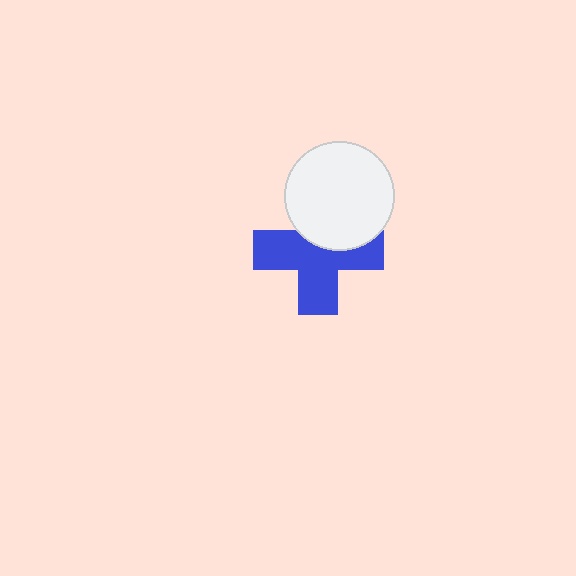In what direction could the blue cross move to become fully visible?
The blue cross could move down. That would shift it out from behind the white circle entirely.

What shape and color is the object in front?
The object in front is a white circle.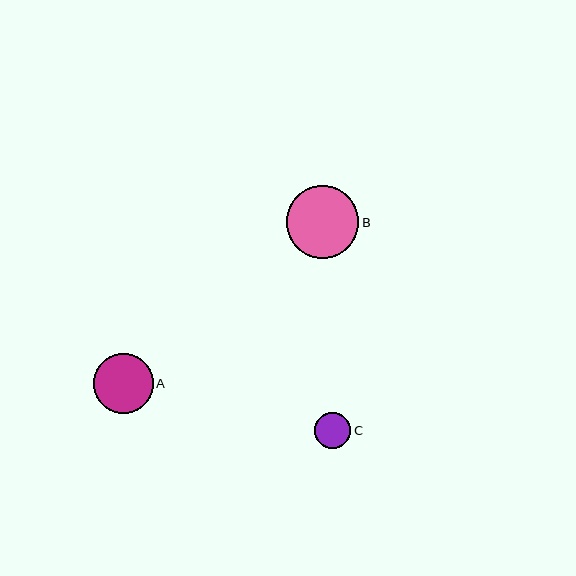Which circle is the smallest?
Circle C is the smallest with a size of approximately 36 pixels.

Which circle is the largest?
Circle B is the largest with a size of approximately 73 pixels.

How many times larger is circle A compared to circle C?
Circle A is approximately 1.7 times the size of circle C.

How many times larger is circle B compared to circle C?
Circle B is approximately 2.0 times the size of circle C.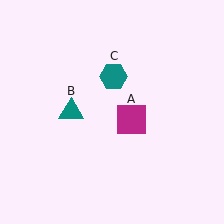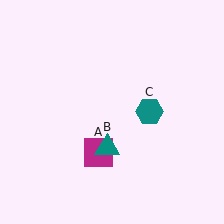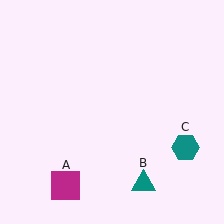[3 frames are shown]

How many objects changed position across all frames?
3 objects changed position: magenta square (object A), teal triangle (object B), teal hexagon (object C).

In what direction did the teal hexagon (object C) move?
The teal hexagon (object C) moved down and to the right.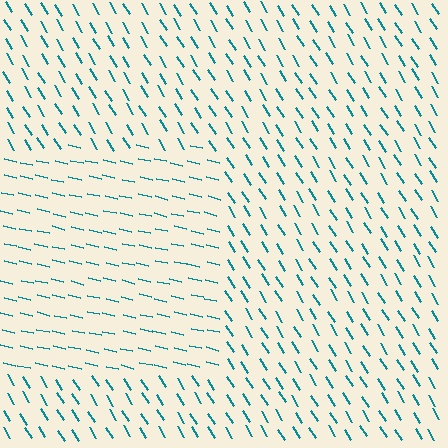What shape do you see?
I see a rectangle.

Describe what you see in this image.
The image is filled with small teal line segments. A rectangle region in the image has lines oriented differently from the surrounding lines, creating a visible texture boundary.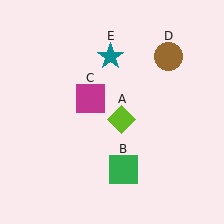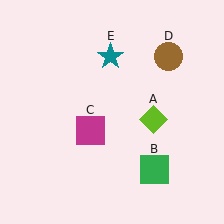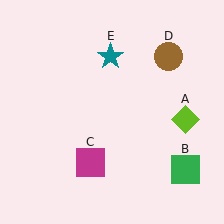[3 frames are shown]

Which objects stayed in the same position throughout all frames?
Brown circle (object D) and teal star (object E) remained stationary.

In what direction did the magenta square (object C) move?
The magenta square (object C) moved down.